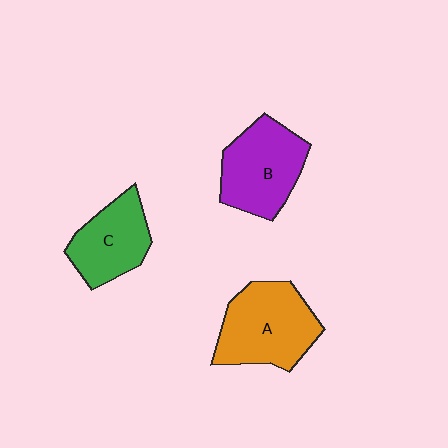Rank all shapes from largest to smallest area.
From largest to smallest: A (orange), B (purple), C (green).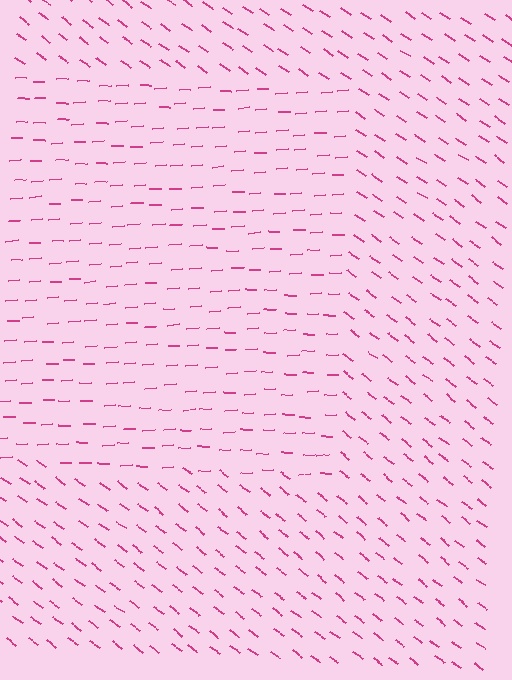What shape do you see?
I see a rectangle.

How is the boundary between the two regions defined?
The boundary is defined purely by a change in line orientation (approximately 37 degrees difference). All lines are the same color and thickness.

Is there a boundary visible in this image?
Yes, there is a texture boundary formed by a change in line orientation.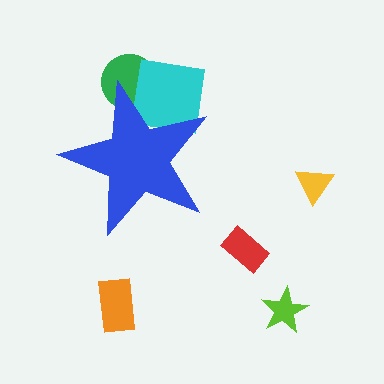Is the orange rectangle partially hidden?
No, the orange rectangle is fully visible.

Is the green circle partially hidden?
Yes, the green circle is partially hidden behind the blue star.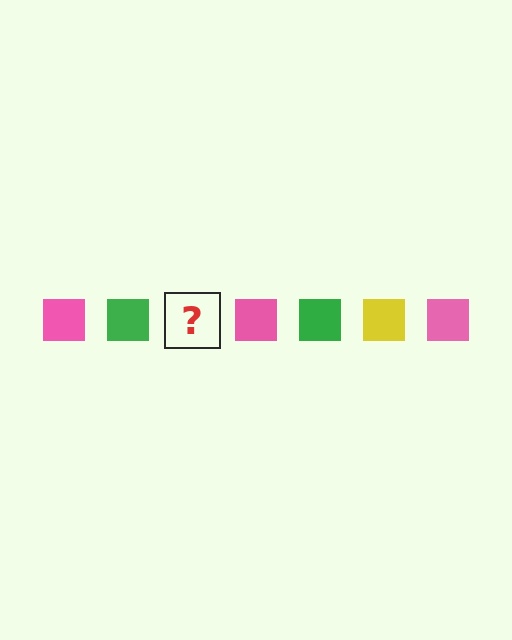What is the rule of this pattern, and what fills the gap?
The rule is that the pattern cycles through pink, green, yellow squares. The gap should be filled with a yellow square.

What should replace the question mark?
The question mark should be replaced with a yellow square.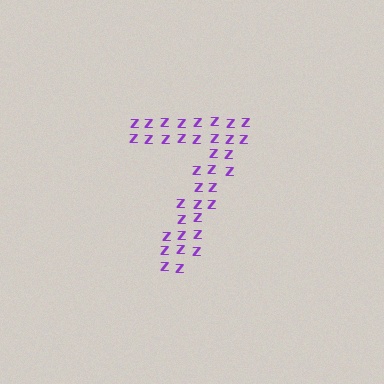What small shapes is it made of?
It is made of small letter Z's.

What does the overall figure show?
The overall figure shows the digit 7.